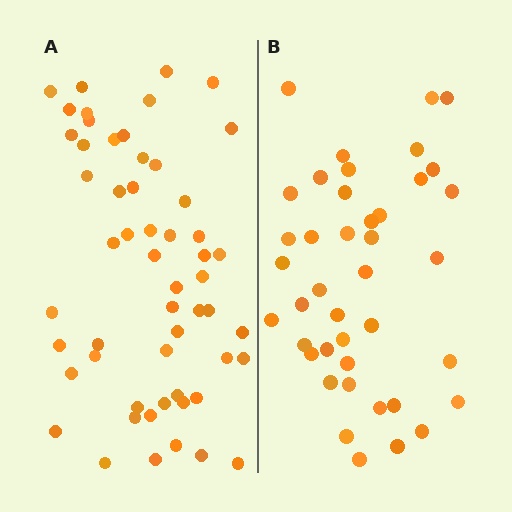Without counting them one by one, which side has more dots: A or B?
Region A (the left region) has more dots.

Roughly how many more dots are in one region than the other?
Region A has approximately 15 more dots than region B.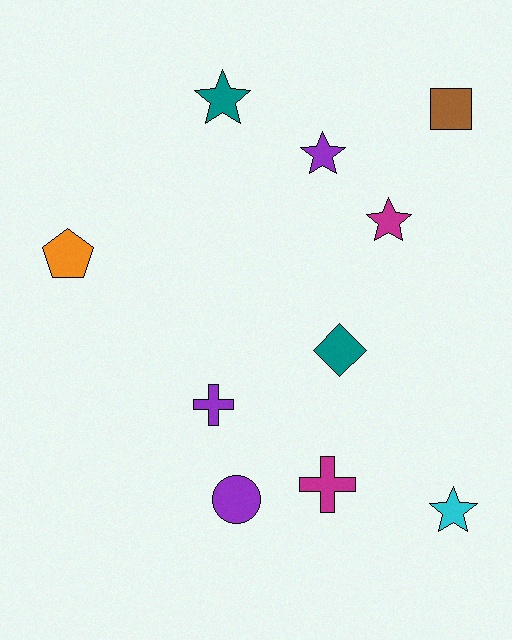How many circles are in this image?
There is 1 circle.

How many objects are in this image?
There are 10 objects.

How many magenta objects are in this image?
There are 2 magenta objects.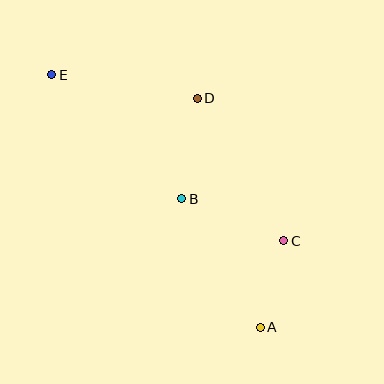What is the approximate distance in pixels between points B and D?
The distance between B and D is approximately 102 pixels.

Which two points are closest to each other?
Points A and C are closest to each other.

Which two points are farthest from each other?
Points A and E are farthest from each other.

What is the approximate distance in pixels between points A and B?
The distance between A and B is approximately 150 pixels.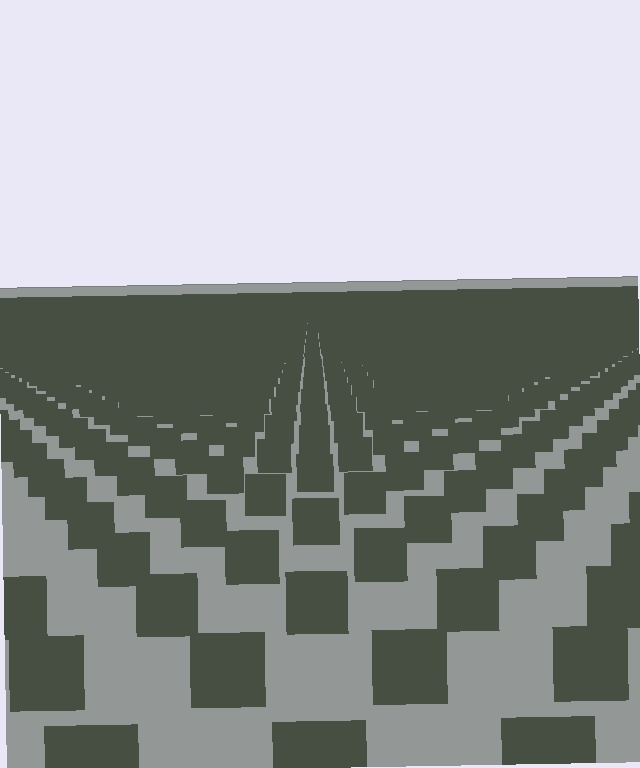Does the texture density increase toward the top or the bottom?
Density increases toward the top.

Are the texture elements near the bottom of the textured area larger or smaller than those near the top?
Larger. Near the bottom, elements are closer to the viewer and appear at a bigger on-screen size.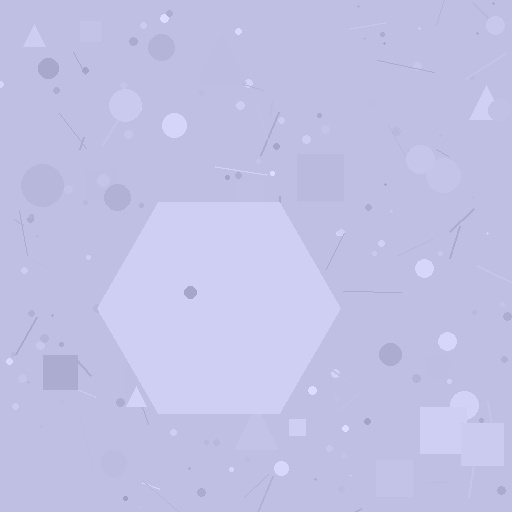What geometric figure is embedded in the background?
A hexagon is embedded in the background.